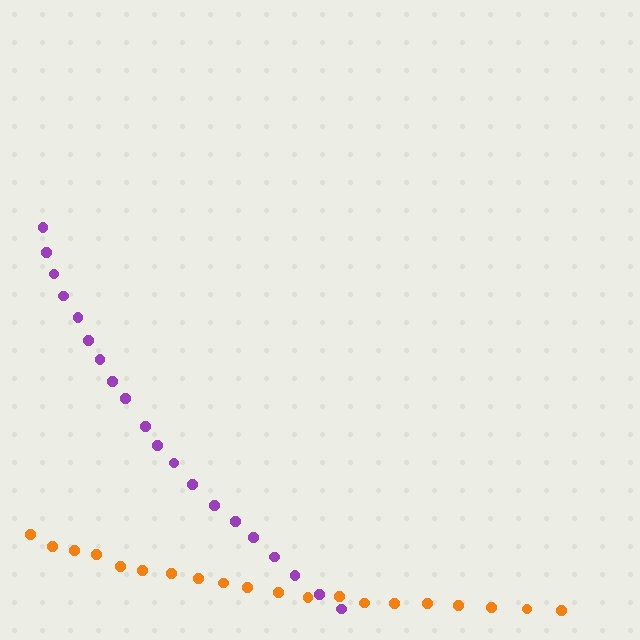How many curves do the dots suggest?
There are 2 distinct paths.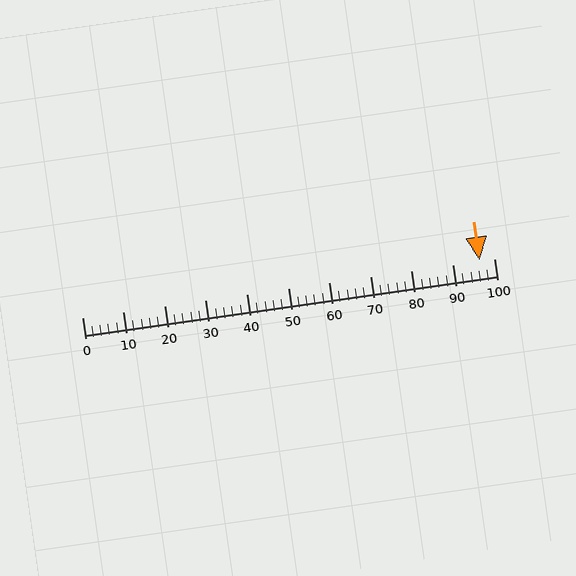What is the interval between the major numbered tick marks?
The major tick marks are spaced 10 units apart.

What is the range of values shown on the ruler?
The ruler shows values from 0 to 100.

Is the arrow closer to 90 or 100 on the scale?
The arrow is closer to 100.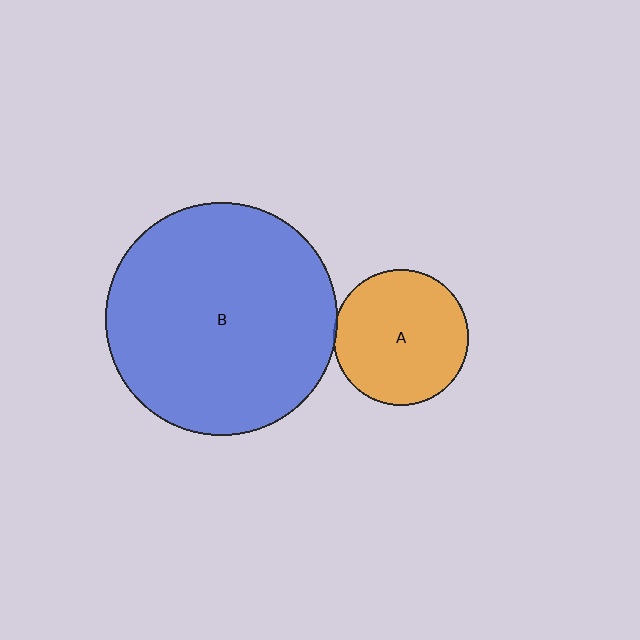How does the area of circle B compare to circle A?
Approximately 2.9 times.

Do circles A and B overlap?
Yes.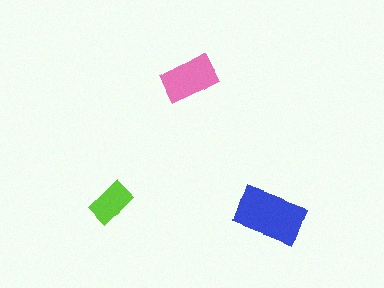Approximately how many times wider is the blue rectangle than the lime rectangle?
About 1.5 times wider.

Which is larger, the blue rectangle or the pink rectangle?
The blue one.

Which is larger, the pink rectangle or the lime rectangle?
The pink one.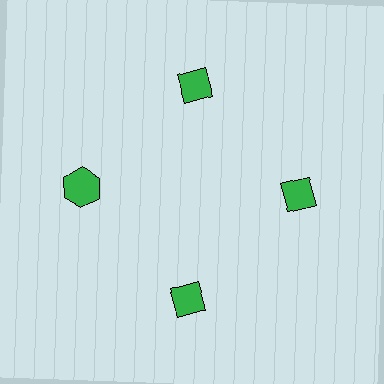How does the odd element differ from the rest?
It has a different shape: hexagon instead of diamond.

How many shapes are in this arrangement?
There are 4 shapes arranged in a ring pattern.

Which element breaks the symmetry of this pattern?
The green hexagon at roughly the 9 o'clock position breaks the symmetry. All other shapes are green diamonds.